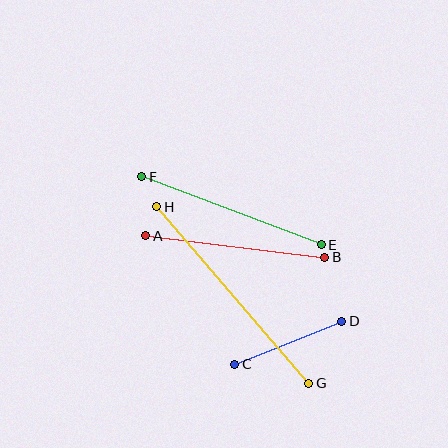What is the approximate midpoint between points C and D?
The midpoint is at approximately (288, 343) pixels.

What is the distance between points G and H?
The distance is approximately 233 pixels.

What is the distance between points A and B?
The distance is approximately 180 pixels.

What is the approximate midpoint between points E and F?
The midpoint is at approximately (232, 211) pixels.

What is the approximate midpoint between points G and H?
The midpoint is at approximately (233, 295) pixels.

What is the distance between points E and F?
The distance is approximately 192 pixels.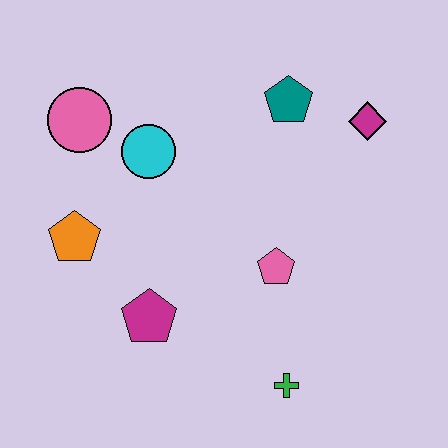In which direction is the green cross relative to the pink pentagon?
The green cross is below the pink pentagon.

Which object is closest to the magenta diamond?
The teal pentagon is closest to the magenta diamond.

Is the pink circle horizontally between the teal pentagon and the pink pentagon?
No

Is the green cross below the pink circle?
Yes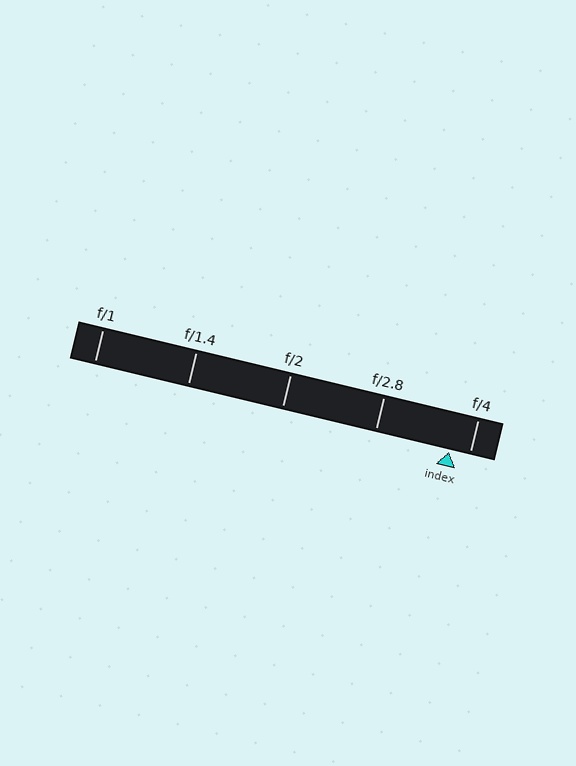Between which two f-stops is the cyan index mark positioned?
The index mark is between f/2.8 and f/4.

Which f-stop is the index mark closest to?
The index mark is closest to f/4.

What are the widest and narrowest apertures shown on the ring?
The widest aperture shown is f/1 and the narrowest is f/4.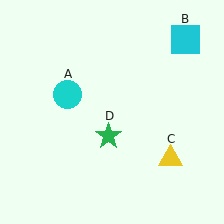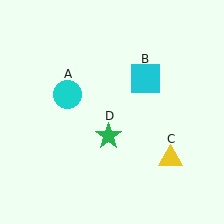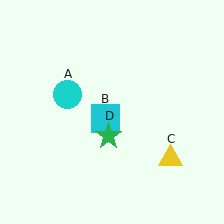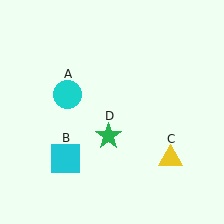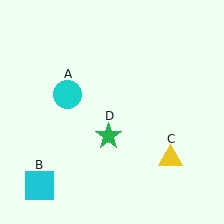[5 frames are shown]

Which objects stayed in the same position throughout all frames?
Cyan circle (object A) and yellow triangle (object C) and green star (object D) remained stationary.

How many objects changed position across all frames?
1 object changed position: cyan square (object B).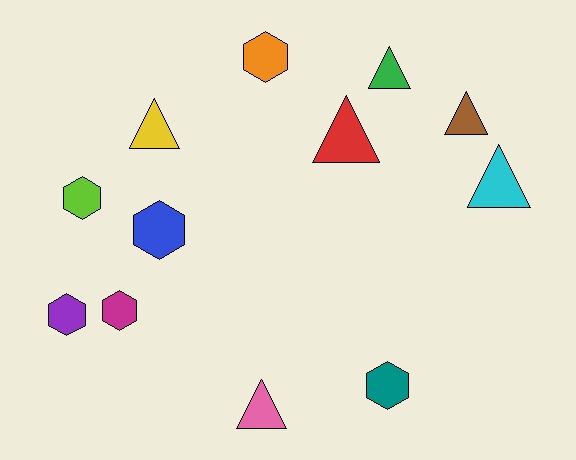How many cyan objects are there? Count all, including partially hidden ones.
There is 1 cyan object.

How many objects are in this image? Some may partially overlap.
There are 12 objects.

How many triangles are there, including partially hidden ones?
There are 6 triangles.